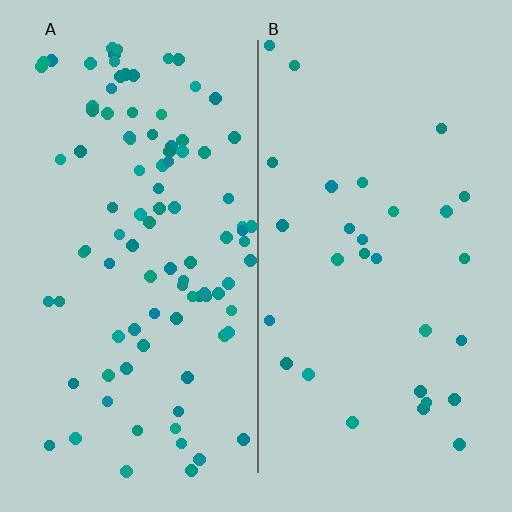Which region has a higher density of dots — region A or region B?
A (the left).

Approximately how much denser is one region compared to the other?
Approximately 3.3× — region A over region B.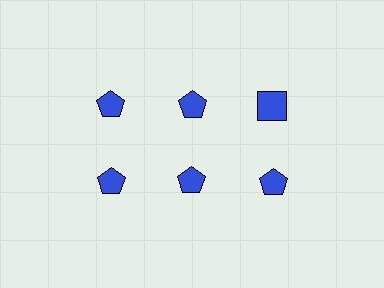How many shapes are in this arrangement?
There are 6 shapes arranged in a grid pattern.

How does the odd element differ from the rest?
It has a different shape: square instead of pentagon.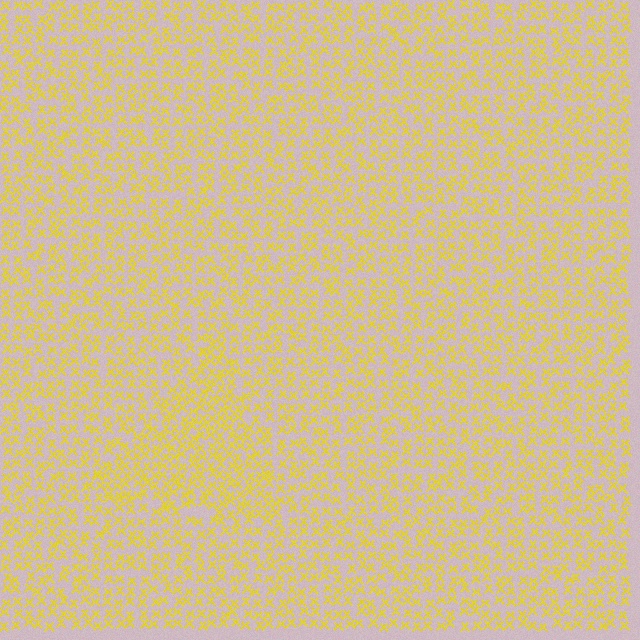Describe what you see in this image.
The image contains small yellow elements arranged at two different densities. A triangle-shaped region is visible where the elements are more densely packed than the surrounding area.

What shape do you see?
I see a triangle.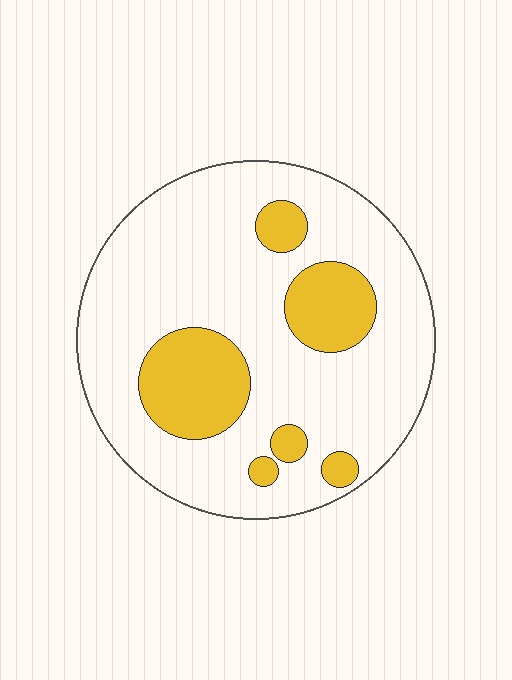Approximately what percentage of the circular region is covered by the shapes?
Approximately 20%.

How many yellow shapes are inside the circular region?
6.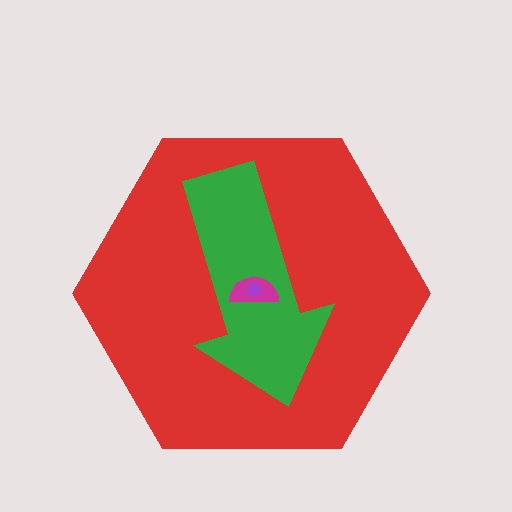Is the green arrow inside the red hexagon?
Yes.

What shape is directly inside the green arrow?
The magenta semicircle.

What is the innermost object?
The purple circle.